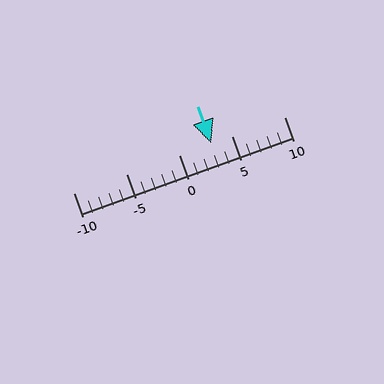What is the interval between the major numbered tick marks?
The major tick marks are spaced 5 units apart.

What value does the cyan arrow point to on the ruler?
The cyan arrow points to approximately 3.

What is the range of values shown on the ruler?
The ruler shows values from -10 to 10.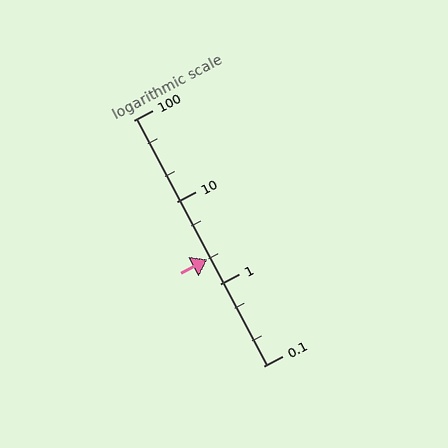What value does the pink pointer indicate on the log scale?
The pointer indicates approximately 2.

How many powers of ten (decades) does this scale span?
The scale spans 3 decades, from 0.1 to 100.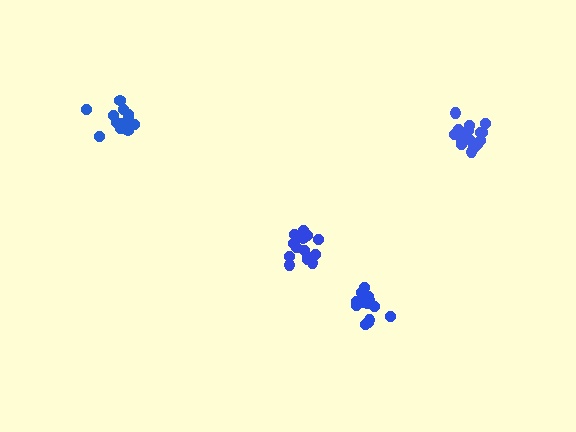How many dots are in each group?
Group 1: 17 dots, Group 2: 15 dots, Group 3: 17 dots, Group 4: 14 dots (63 total).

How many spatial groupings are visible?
There are 4 spatial groupings.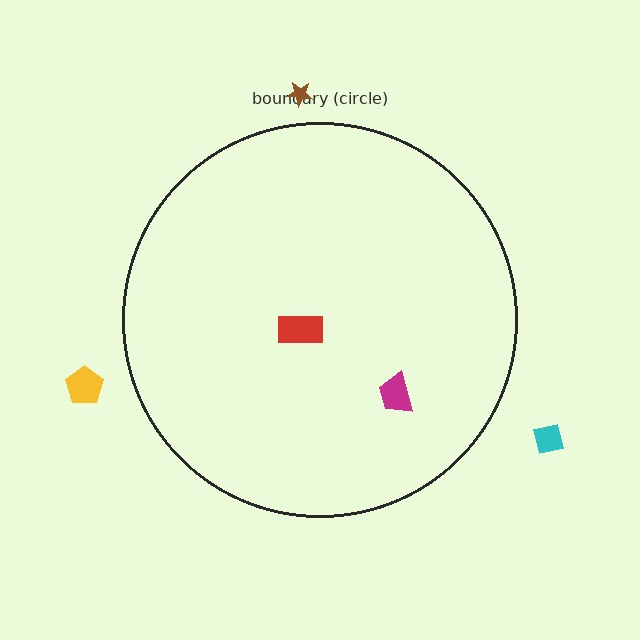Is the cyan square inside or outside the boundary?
Outside.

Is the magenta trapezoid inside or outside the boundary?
Inside.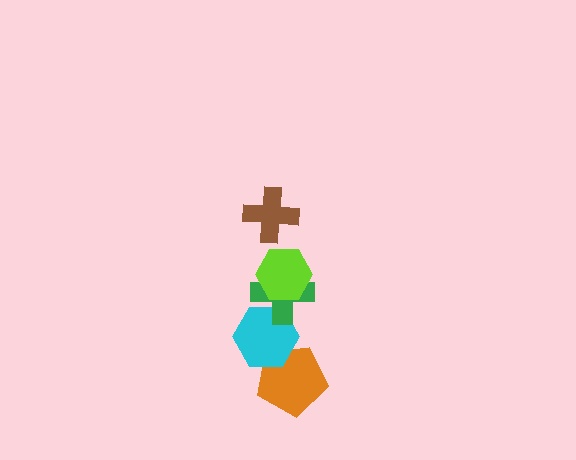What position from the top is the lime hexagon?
The lime hexagon is 2nd from the top.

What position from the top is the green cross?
The green cross is 3rd from the top.